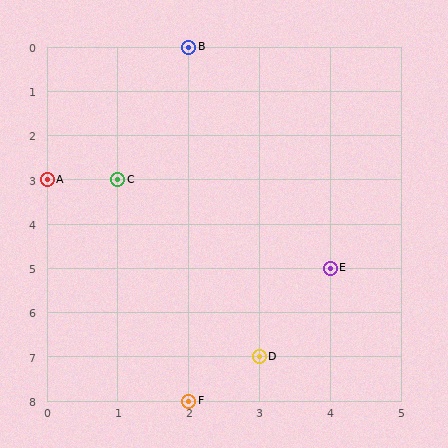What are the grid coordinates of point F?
Point F is at grid coordinates (2, 8).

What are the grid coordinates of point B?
Point B is at grid coordinates (2, 0).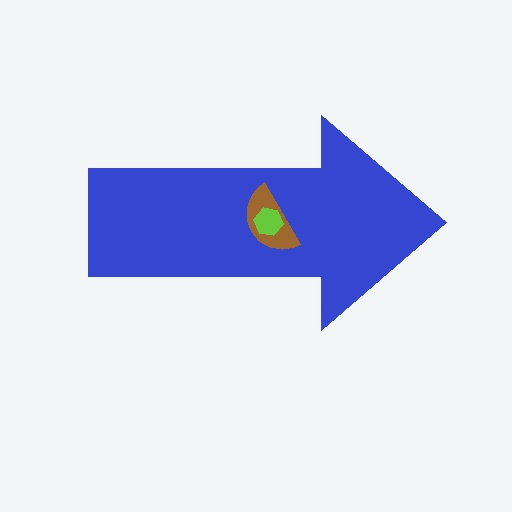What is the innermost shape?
The lime hexagon.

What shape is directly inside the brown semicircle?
The lime hexagon.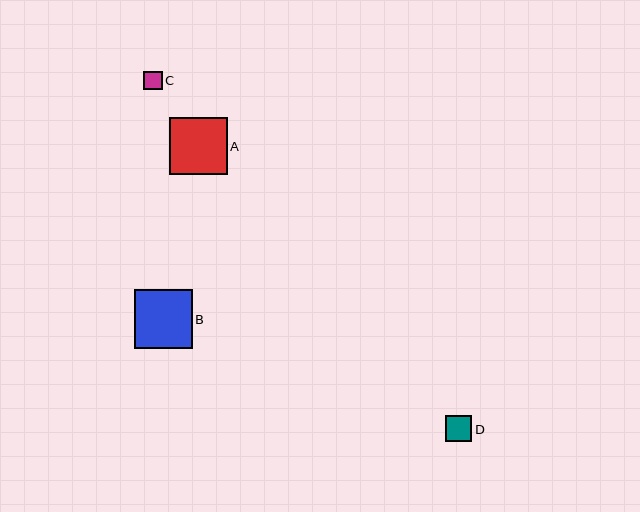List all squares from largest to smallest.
From largest to smallest: B, A, D, C.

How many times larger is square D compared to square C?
Square D is approximately 1.4 times the size of square C.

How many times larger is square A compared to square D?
Square A is approximately 2.2 times the size of square D.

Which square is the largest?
Square B is the largest with a size of approximately 58 pixels.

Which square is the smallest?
Square C is the smallest with a size of approximately 19 pixels.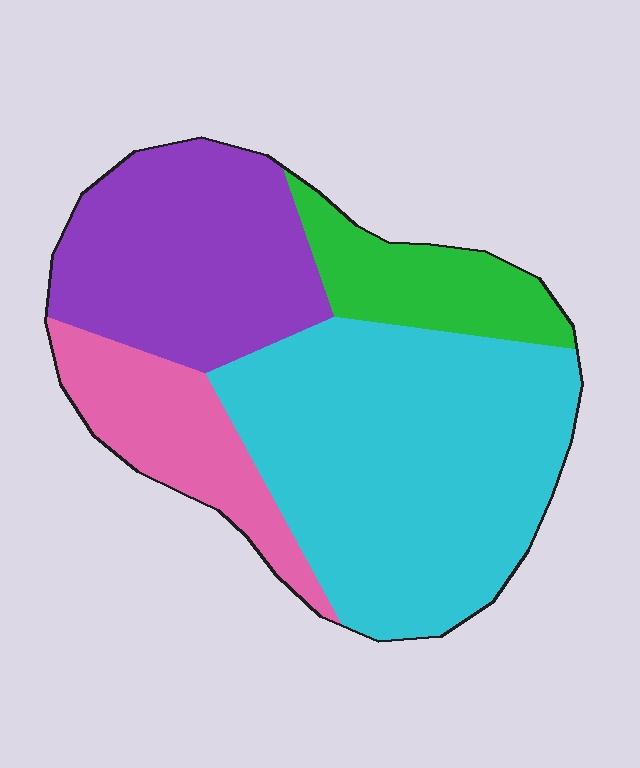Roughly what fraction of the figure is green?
Green takes up about one eighth (1/8) of the figure.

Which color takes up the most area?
Cyan, at roughly 45%.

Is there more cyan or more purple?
Cyan.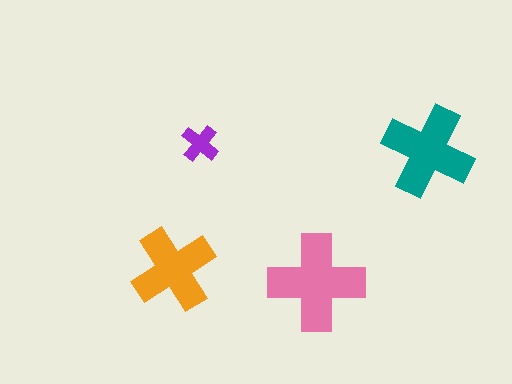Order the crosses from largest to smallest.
the pink one, the teal one, the orange one, the purple one.